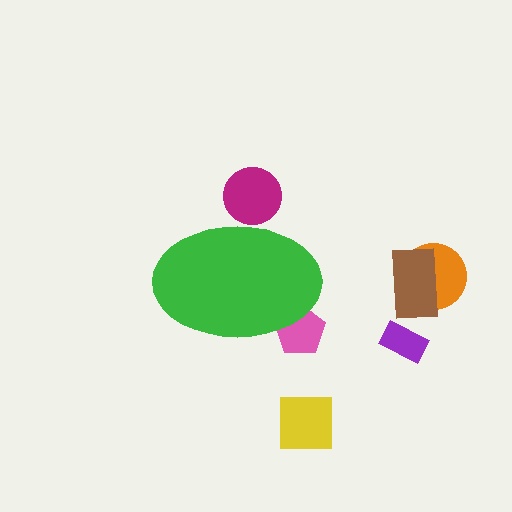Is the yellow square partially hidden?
No, the yellow square is fully visible.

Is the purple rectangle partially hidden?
No, the purple rectangle is fully visible.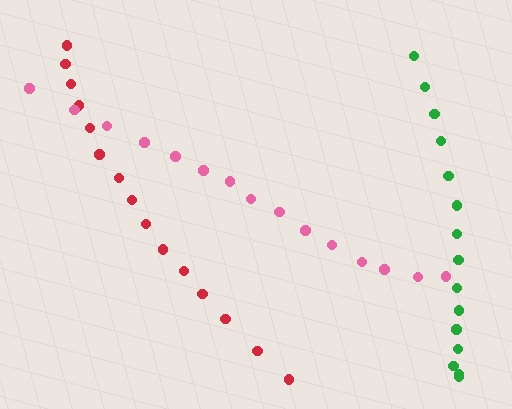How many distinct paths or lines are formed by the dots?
There are 3 distinct paths.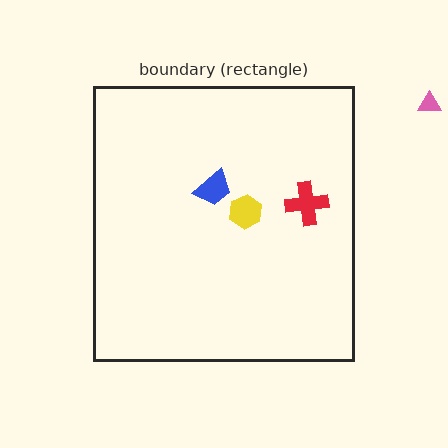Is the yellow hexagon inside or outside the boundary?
Inside.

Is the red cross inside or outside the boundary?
Inside.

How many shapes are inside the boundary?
3 inside, 1 outside.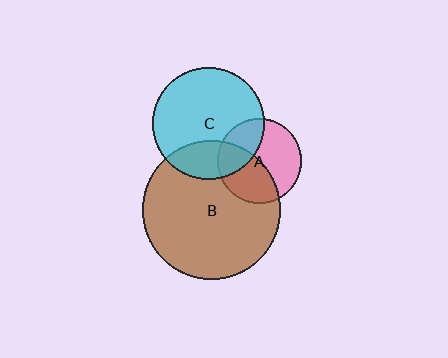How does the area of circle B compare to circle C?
Approximately 1.5 times.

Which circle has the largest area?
Circle B (brown).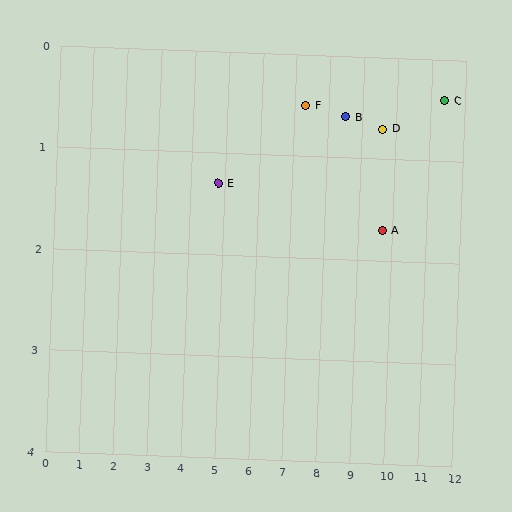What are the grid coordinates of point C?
Point C is at approximately (11.4, 0.4).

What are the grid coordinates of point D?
Point D is at approximately (9.6, 0.7).